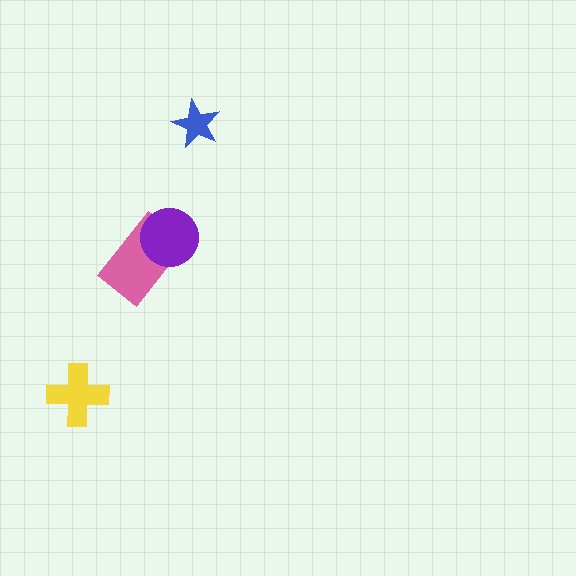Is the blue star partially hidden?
No, no other shape covers it.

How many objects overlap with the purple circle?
1 object overlaps with the purple circle.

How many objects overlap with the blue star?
0 objects overlap with the blue star.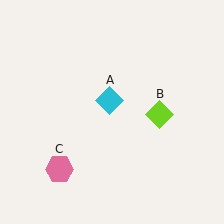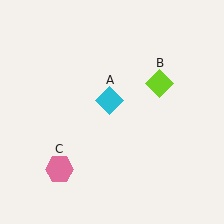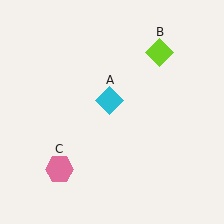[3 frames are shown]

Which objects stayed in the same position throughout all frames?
Cyan diamond (object A) and pink hexagon (object C) remained stationary.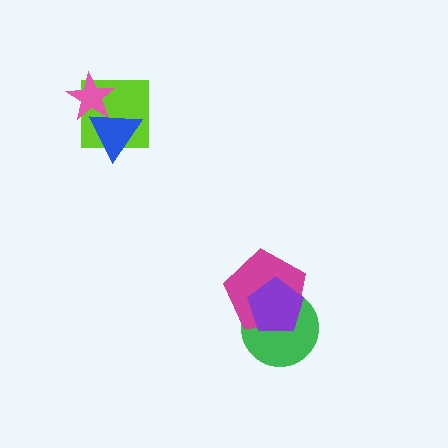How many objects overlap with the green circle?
2 objects overlap with the green circle.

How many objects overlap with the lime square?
2 objects overlap with the lime square.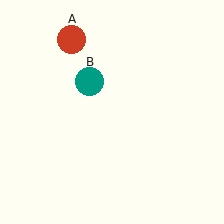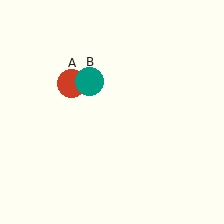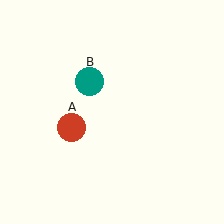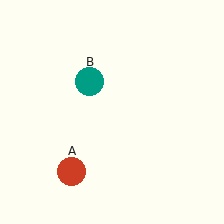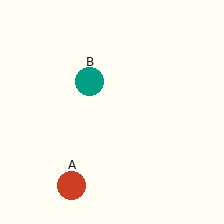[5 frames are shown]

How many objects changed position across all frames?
1 object changed position: red circle (object A).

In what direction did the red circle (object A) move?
The red circle (object A) moved down.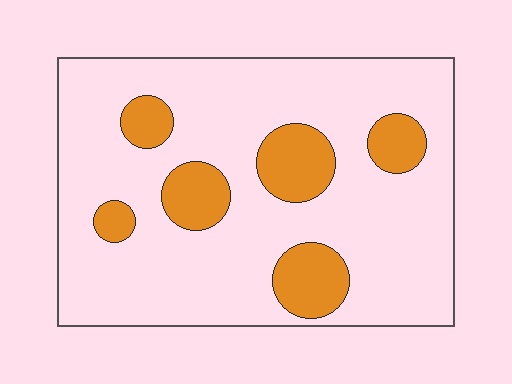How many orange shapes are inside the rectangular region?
6.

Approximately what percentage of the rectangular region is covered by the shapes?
Approximately 20%.